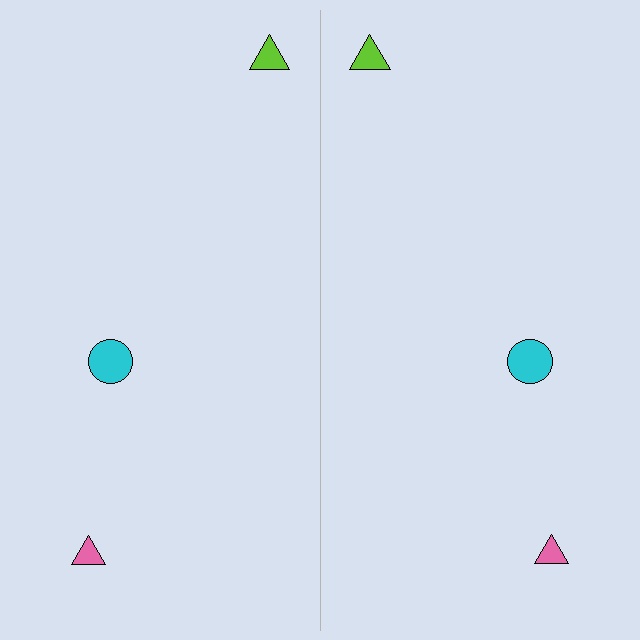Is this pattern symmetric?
Yes, this pattern has bilateral (reflection) symmetry.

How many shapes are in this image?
There are 6 shapes in this image.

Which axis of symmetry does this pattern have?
The pattern has a vertical axis of symmetry running through the center of the image.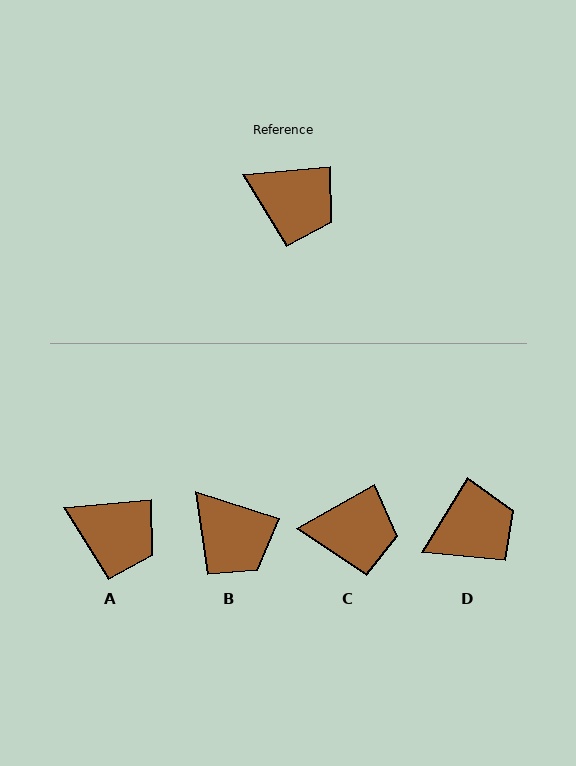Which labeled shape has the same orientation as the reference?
A.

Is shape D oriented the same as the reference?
No, it is off by about 53 degrees.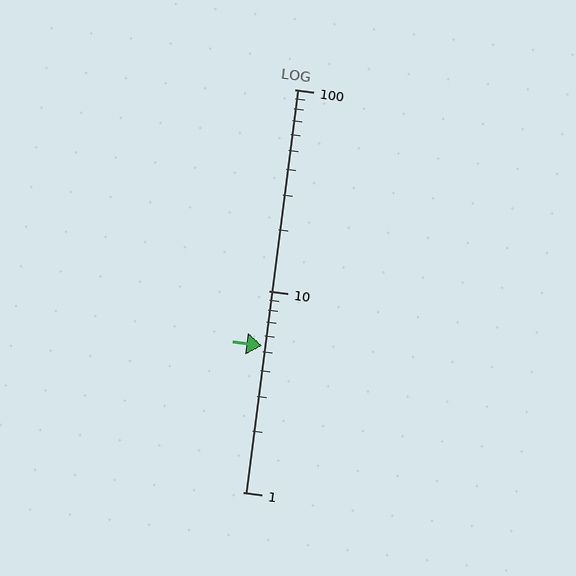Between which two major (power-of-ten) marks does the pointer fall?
The pointer is between 1 and 10.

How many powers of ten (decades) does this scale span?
The scale spans 2 decades, from 1 to 100.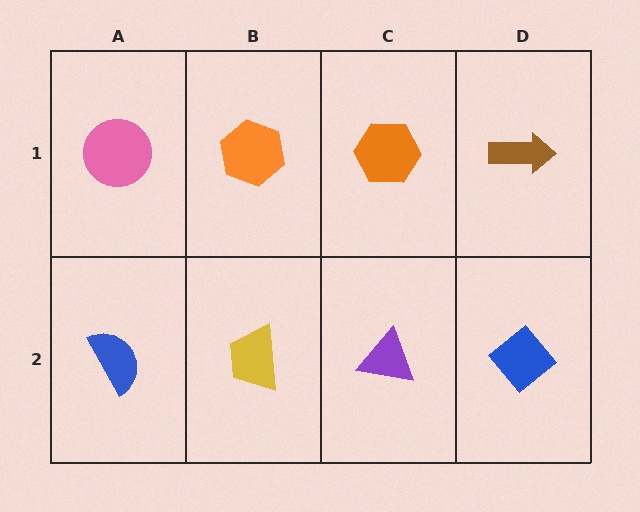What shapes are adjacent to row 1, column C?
A purple triangle (row 2, column C), an orange hexagon (row 1, column B), a brown arrow (row 1, column D).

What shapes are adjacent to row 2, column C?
An orange hexagon (row 1, column C), a yellow trapezoid (row 2, column B), a blue diamond (row 2, column D).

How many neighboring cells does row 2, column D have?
2.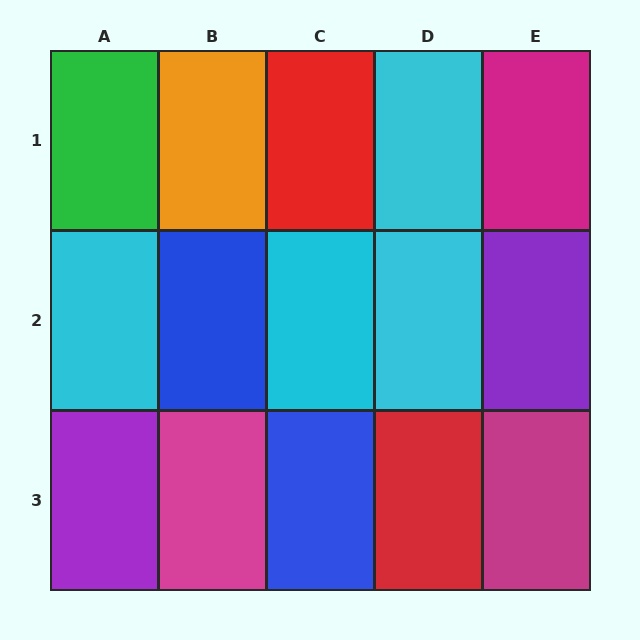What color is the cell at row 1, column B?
Orange.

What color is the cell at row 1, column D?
Cyan.